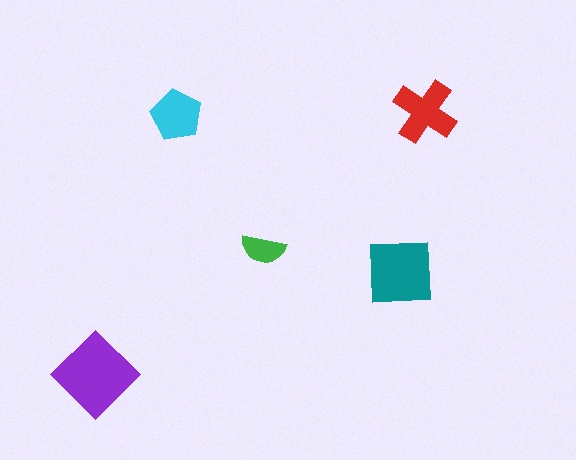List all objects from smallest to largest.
The green semicircle, the cyan pentagon, the red cross, the teal square, the purple diamond.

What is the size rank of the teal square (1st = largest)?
2nd.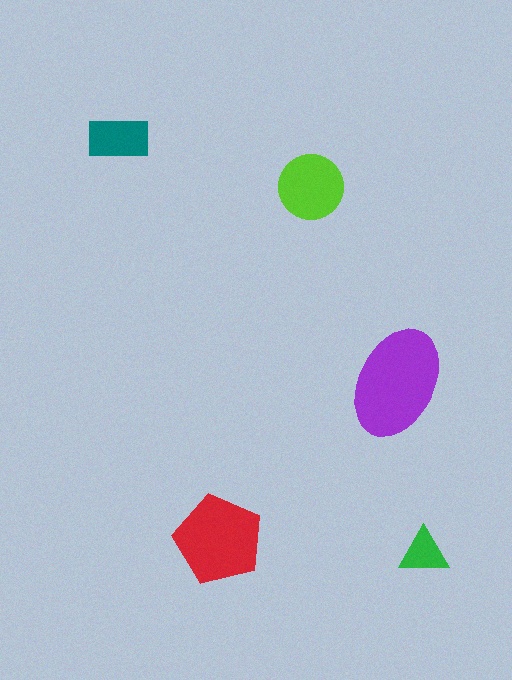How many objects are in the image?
There are 5 objects in the image.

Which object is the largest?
The purple ellipse.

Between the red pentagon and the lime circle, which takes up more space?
The red pentagon.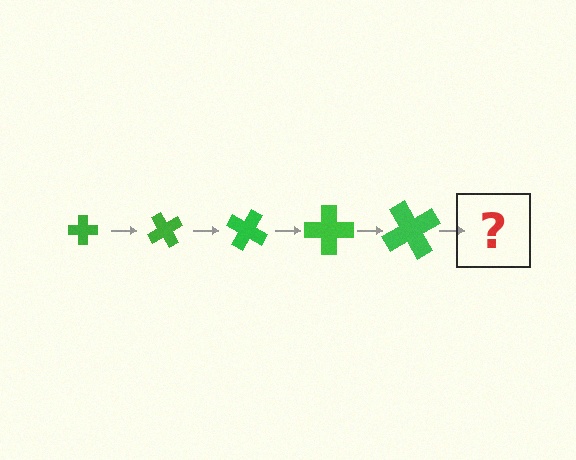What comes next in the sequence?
The next element should be a cross, larger than the previous one and rotated 300 degrees from the start.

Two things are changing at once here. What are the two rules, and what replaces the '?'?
The two rules are that the cross grows larger each step and it rotates 60 degrees each step. The '?' should be a cross, larger than the previous one and rotated 300 degrees from the start.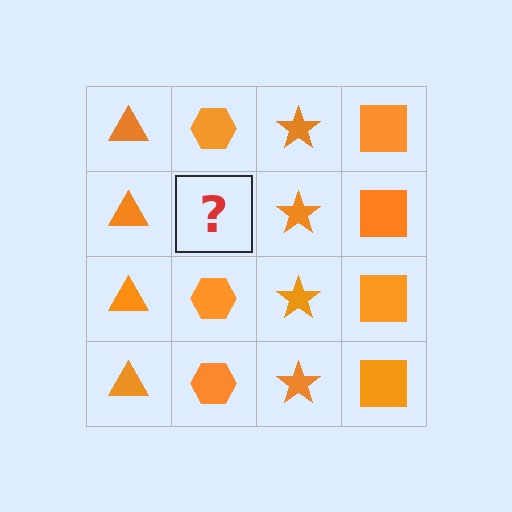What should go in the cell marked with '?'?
The missing cell should contain an orange hexagon.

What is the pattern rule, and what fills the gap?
The rule is that each column has a consistent shape. The gap should be filled with an orange hexagon.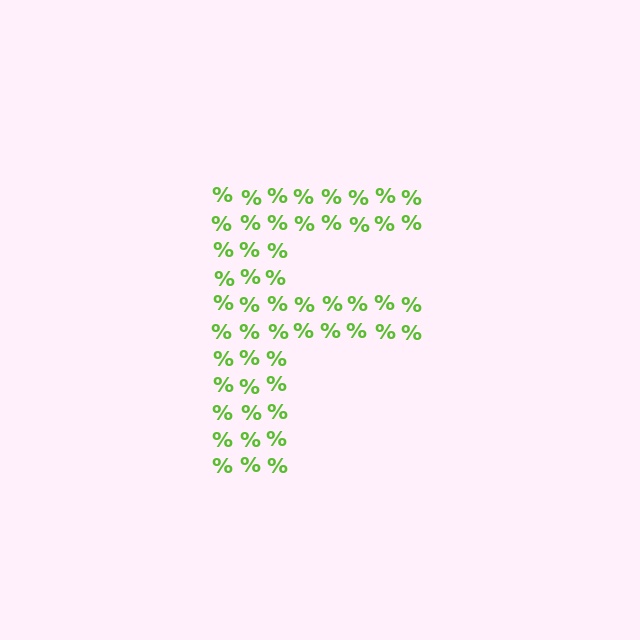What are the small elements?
The small elements are percent signs.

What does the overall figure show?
The overall figure shows the letter F.